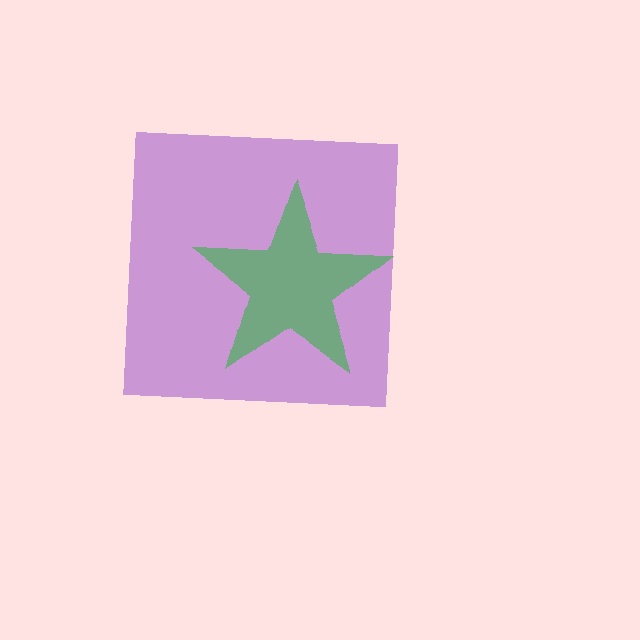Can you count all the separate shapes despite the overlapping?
Yes, there are 2 separate shapes.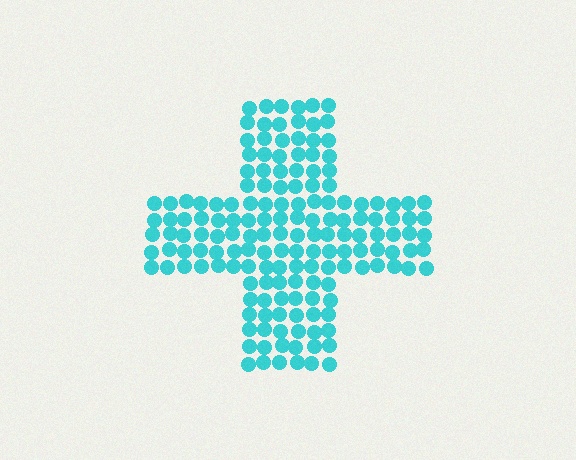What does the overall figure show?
The overall figure shows a cross.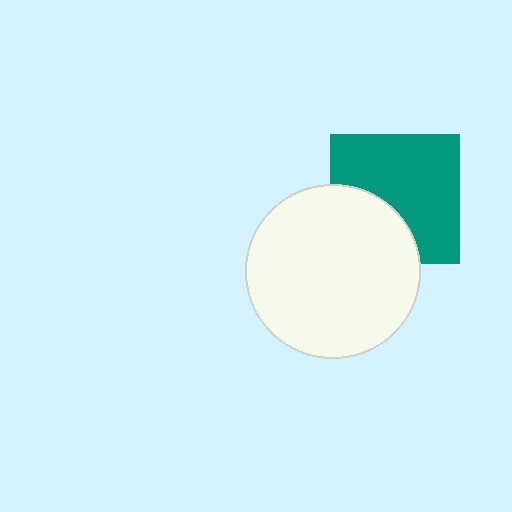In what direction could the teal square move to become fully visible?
The teal square could move toward the upper-right. That would shift it out from behind the white circle entirely.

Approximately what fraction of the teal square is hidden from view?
Roughly 33% of the teal square is hidden behind the white circle.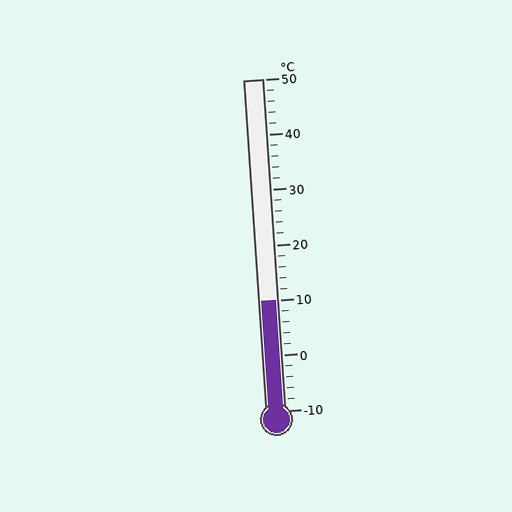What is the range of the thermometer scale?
The thermometer scale ranges from -10°C to 50°C.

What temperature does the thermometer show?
The thermometer shows approximately 10°C.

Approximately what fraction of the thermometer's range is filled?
The thermometer is filled to approximately 35% of its range.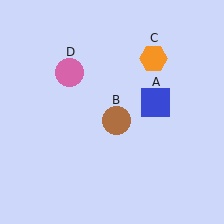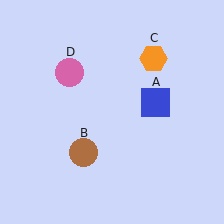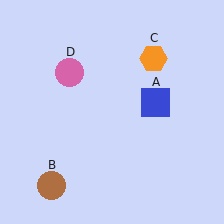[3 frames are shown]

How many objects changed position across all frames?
1 object changed position: brown circle (object B).